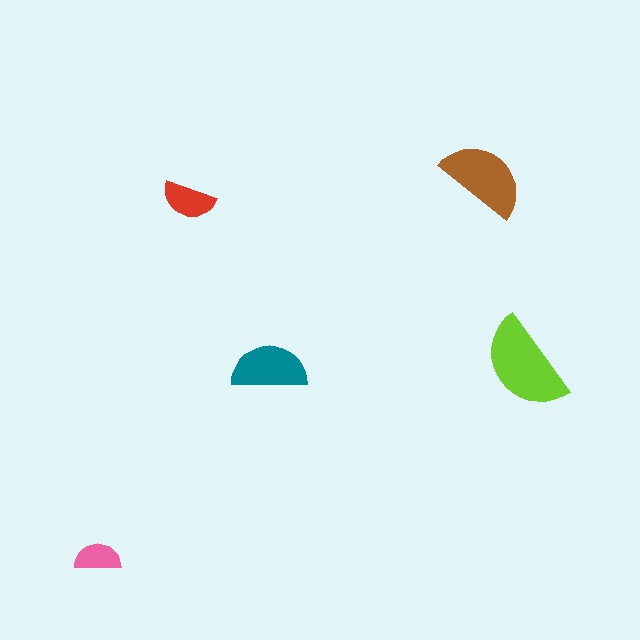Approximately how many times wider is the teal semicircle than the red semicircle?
About 1.5 times wider.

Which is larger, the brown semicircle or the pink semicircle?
The brown one.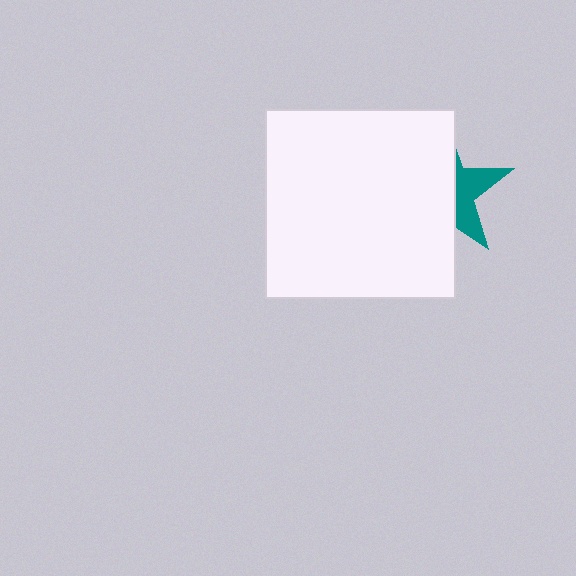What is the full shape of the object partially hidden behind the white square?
The partially hidden object is a teal star.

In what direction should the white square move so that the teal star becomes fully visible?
The white square should move left. That is the shortest direction to clear the overlap and leave the teal star fully visible.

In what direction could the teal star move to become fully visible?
The teal star could move right. That would shift it out from behind the white square entirely.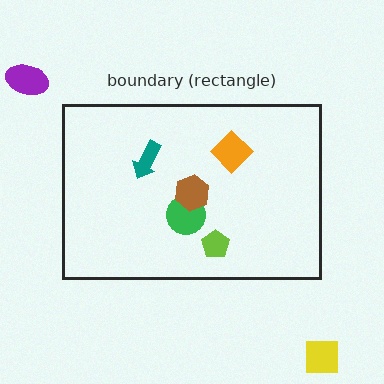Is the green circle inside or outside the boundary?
Inside.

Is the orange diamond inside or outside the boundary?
Inside.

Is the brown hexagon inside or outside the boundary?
Inside.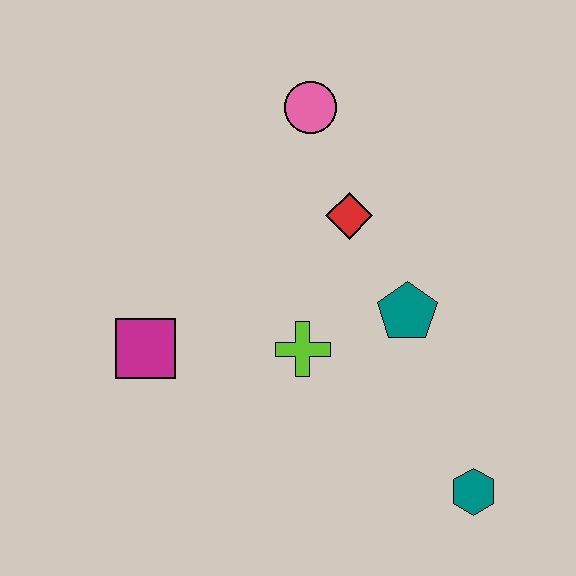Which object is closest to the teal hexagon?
The teal pentagon is closest to the teal hexagon.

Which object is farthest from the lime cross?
The pink circle is farthest from the lime cross.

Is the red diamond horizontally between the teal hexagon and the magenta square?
Yes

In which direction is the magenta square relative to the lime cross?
The magenta square is to the left of the lime cross.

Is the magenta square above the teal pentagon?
No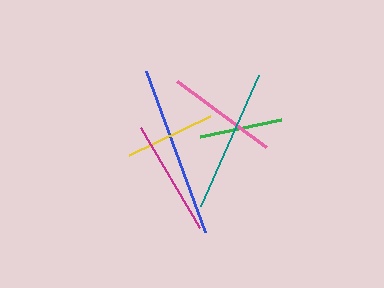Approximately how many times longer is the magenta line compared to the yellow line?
The magenta line is approximately 1.3 times the length of the yellow line.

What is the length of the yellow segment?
The yellow segment is approximately 91 pixels long.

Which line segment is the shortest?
The green line is the shortest at approximately 82 pixels.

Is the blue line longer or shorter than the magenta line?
The blue line is longer than the magenta line.